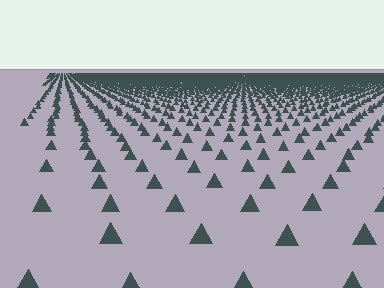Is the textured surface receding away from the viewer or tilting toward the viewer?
The surface is receding away from the viewer. Texture elements get smaller and denser toward the top.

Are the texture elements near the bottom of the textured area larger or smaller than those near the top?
Larger. Near the bottom, elements are closer to the viewer and appear at a bigger on-screen size.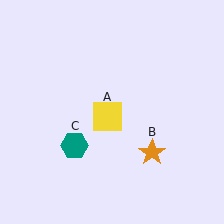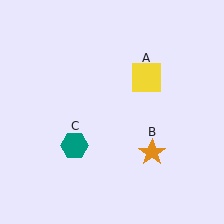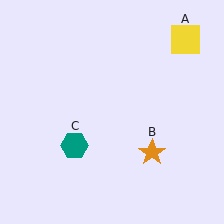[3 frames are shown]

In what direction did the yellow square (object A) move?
The yellow square (object A) moved up and to the right.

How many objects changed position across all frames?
1 object changed position: yellow square (object A).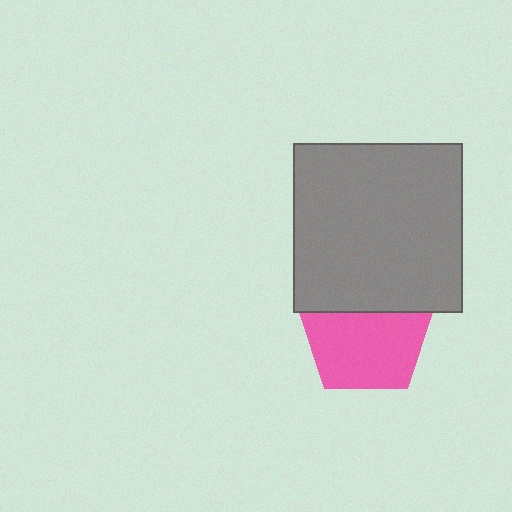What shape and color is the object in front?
The object in front is a gray square.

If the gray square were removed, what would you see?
You would see the complete pink pentagon.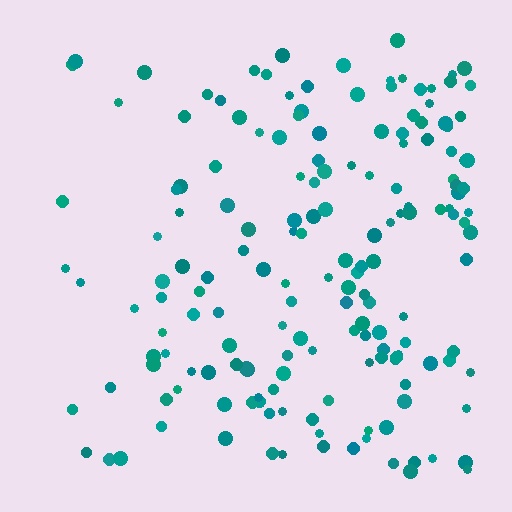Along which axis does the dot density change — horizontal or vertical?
Horizontal.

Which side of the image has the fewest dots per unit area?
The left.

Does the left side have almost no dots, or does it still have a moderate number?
Still a moderate number, just noticeably fewer than the right.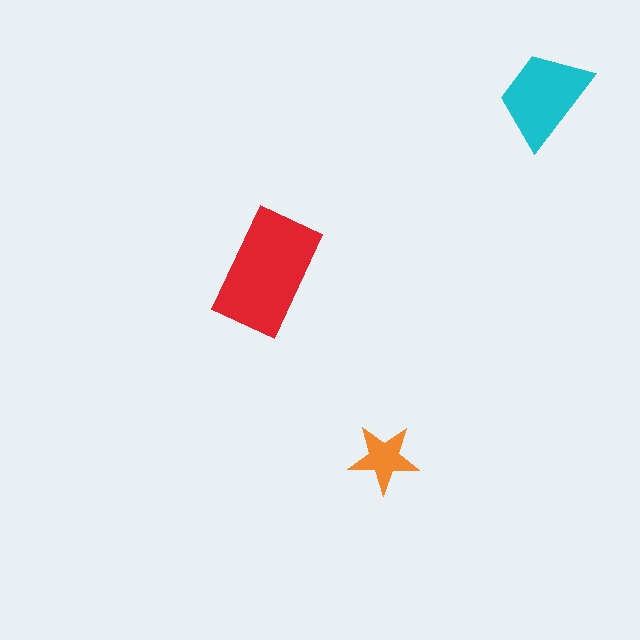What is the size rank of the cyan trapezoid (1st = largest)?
2nd.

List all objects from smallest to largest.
The orange star, the cyan trapezoid, the red rectangle.